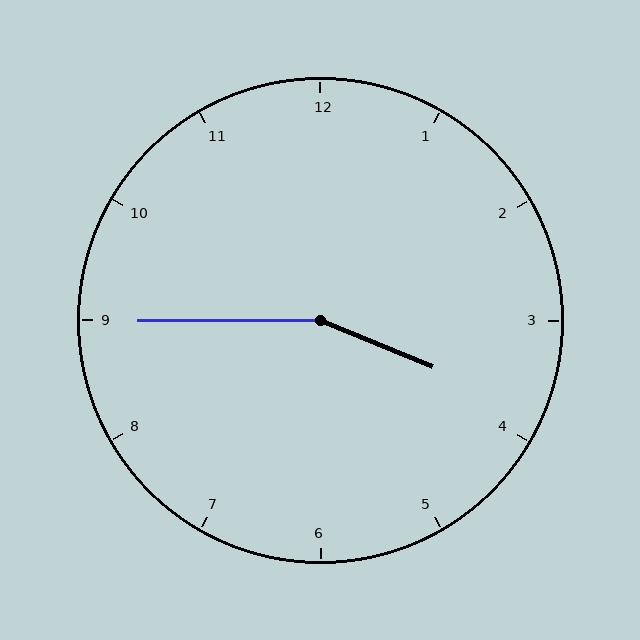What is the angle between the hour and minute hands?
Approximately 158 degrees.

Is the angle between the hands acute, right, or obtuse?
It is obtuse.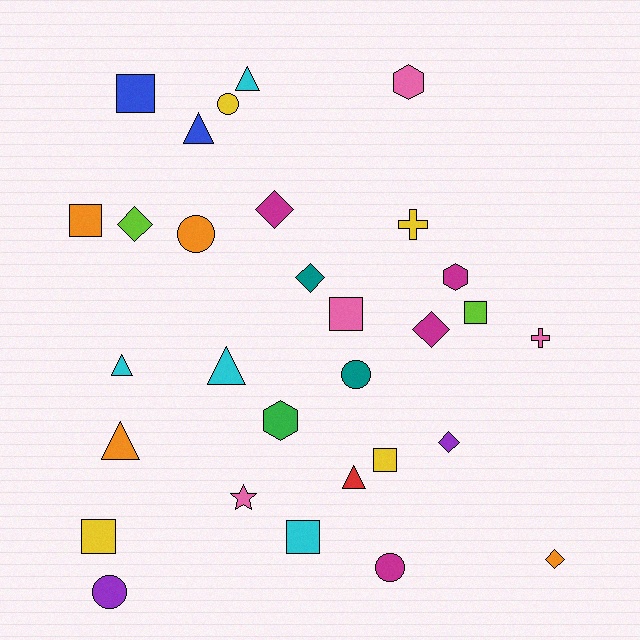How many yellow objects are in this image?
There are 4 yellow objects.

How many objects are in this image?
There are 30 objects.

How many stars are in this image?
There is 1 star.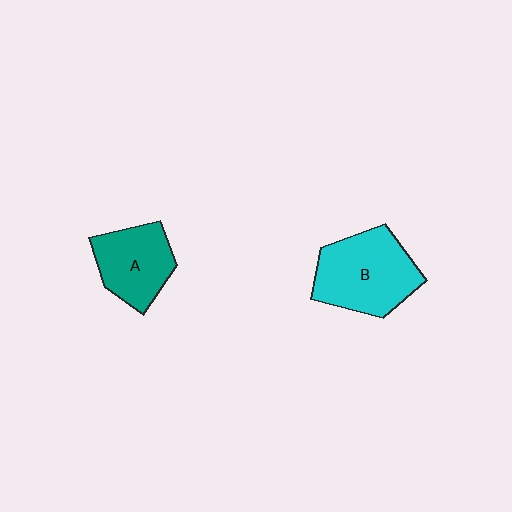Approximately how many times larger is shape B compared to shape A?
Approximately 1.4 times.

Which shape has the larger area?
Shape B (cyan).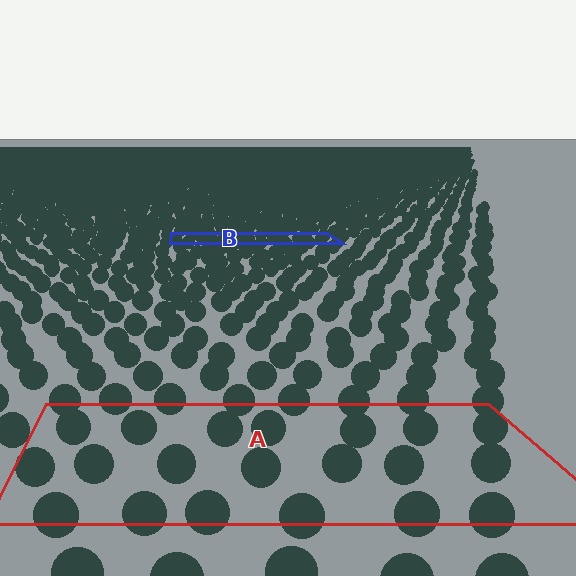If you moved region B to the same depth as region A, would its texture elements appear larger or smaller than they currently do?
They would appear larger. At a closer depth, the same texture elements are projected at a bigger on-screen size.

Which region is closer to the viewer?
Region A is closer. The texture elements there are larger and more spread out.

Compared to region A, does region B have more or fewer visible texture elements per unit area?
Region B has more texture elements per unit area — they are packed more densely because it is farther away.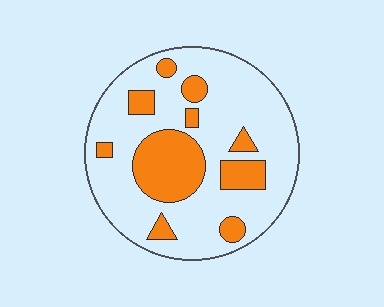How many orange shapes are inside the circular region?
10.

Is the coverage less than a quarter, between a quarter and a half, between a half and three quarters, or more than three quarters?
Between a quarter and a half.